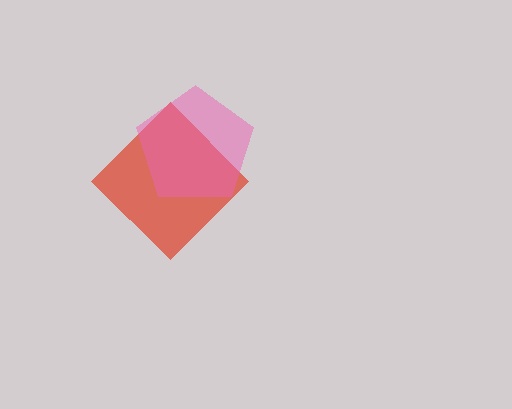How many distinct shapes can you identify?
There are 2 distinct shapes: a red diamond, a pink pentagon.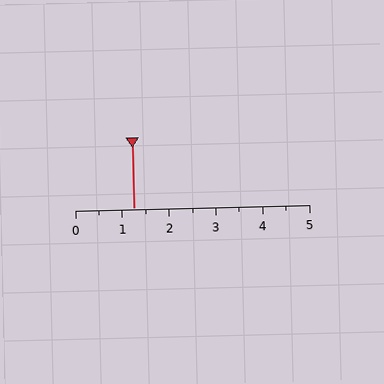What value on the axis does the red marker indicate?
The marker indicates approximately 1.2.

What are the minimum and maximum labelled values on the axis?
The axis runs from 0 to 5.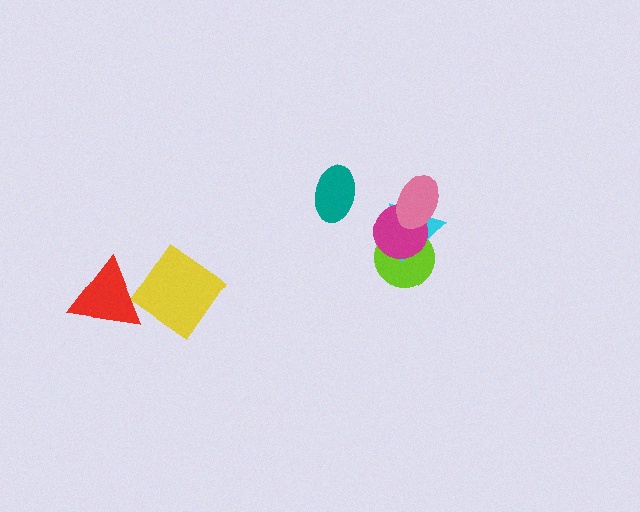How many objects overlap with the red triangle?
1 object overlaps with the red triangle.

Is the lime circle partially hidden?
Yes, it is partially covered by another shape.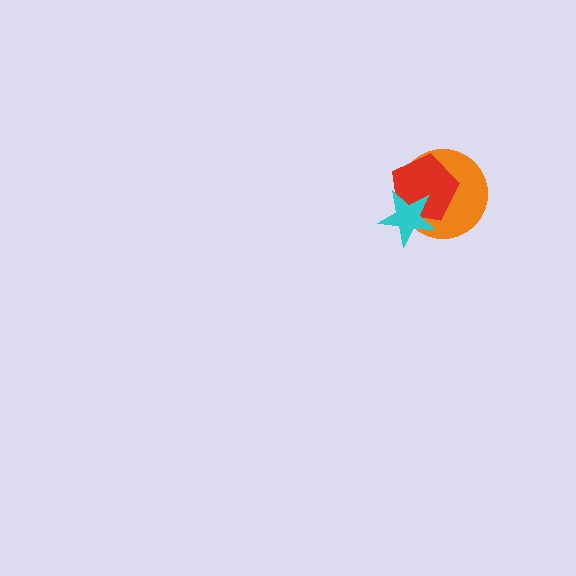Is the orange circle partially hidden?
Yes, it is partially covered by another shape.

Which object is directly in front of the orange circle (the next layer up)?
The red pentagon is directly in front of the orange circle.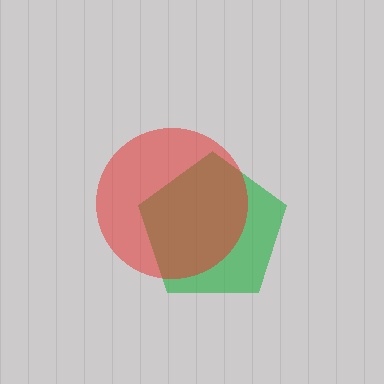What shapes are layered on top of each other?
The layered shapes are: a green pentagon, a red circle.